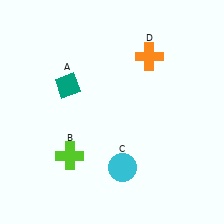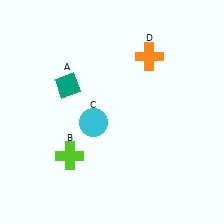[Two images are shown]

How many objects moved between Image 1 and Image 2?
1 object moved between the two images.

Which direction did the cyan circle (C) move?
The cyan circle (C) moved up.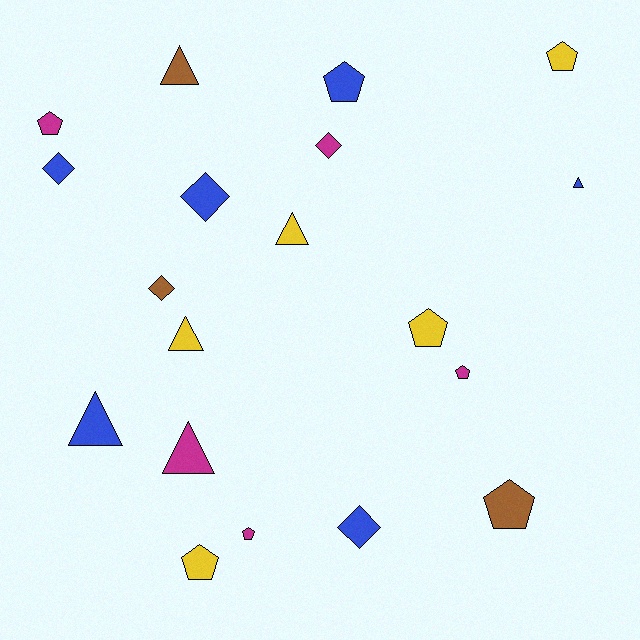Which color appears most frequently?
Blue, with 6 objects.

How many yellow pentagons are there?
There are 3 yellow pentagons.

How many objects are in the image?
There are 19 objects.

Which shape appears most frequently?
Pentagon, with 8 objects.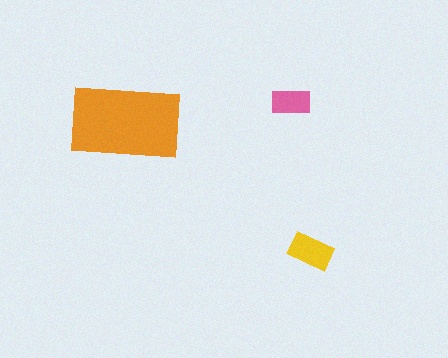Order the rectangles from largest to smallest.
the orange one, the yellow one, the pink one.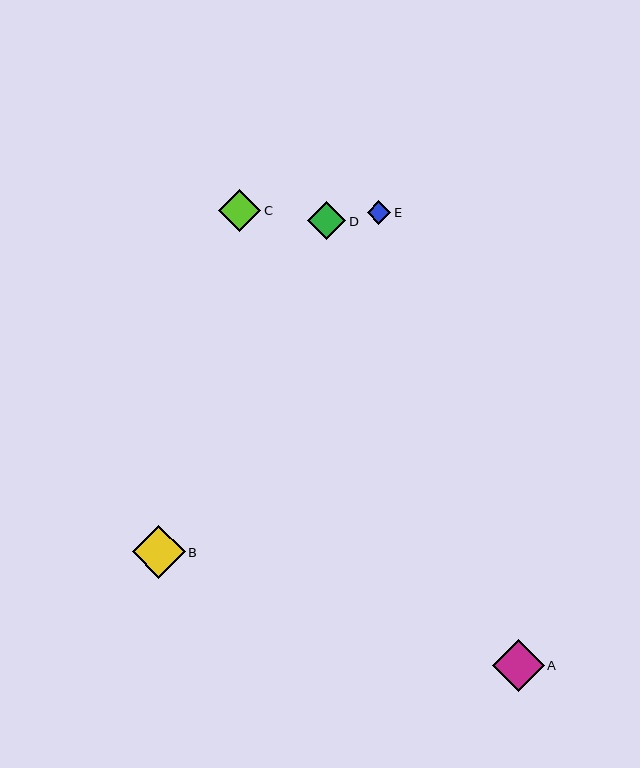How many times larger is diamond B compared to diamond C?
Diamond B is approximately 1.3 times the size of diamond C.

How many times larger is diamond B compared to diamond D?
Diamond B is approximately 1.4 times the size of diamond D.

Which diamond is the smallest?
Diamond E is the smallest with a size of approximately 24 pixels.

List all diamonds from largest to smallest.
From largest to smallest: B, A, C, D, E.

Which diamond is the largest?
Diamond B is the largest with a size of approximately 53 pixels.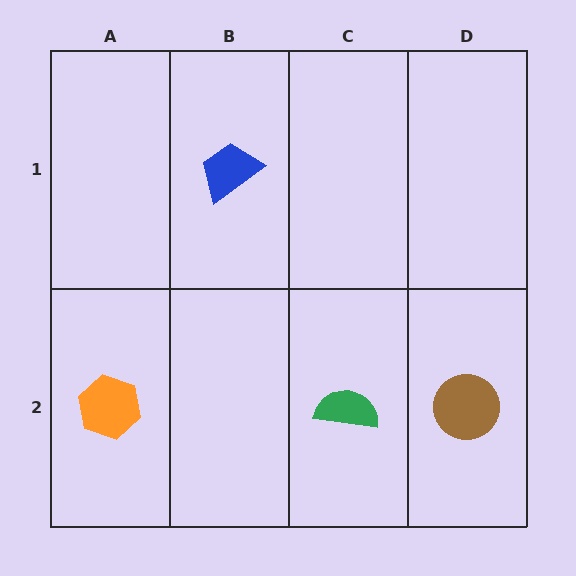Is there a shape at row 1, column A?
No, that cell is empty.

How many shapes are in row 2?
3 shapes.